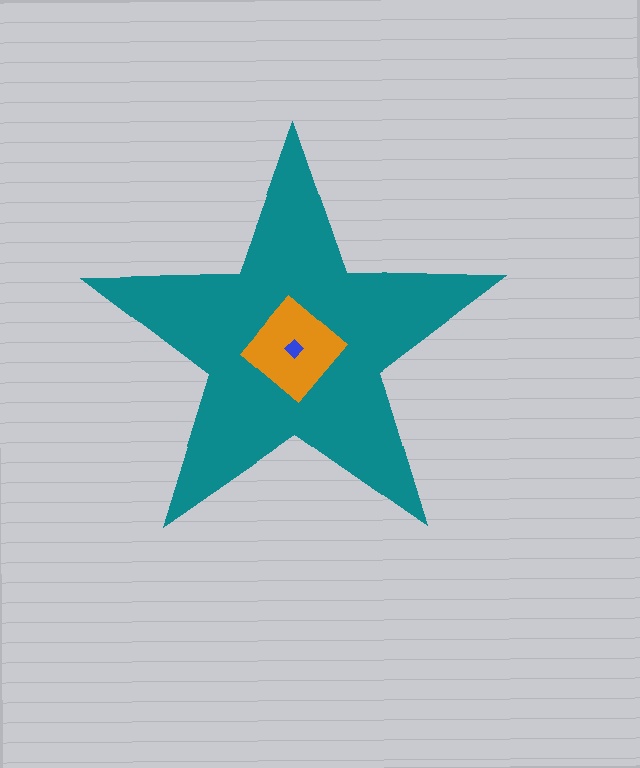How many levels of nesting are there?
3.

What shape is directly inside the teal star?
The orange diamond.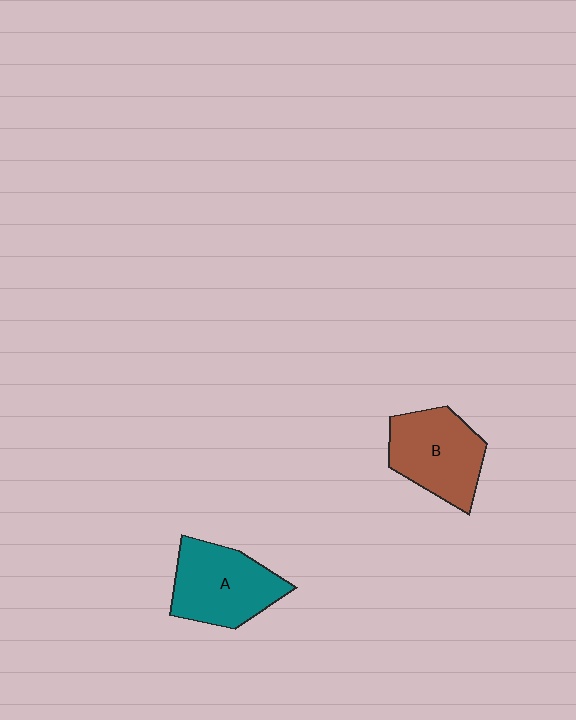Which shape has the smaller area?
Shape B (brown).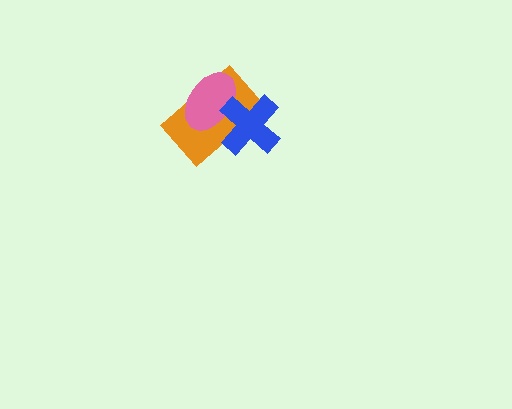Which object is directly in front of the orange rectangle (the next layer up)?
The pink ellipse is directly in front of the orange rectangle.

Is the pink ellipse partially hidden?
Yes, it is partially covered by another shape.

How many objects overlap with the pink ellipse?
2 objects overlap with the pink ellipse.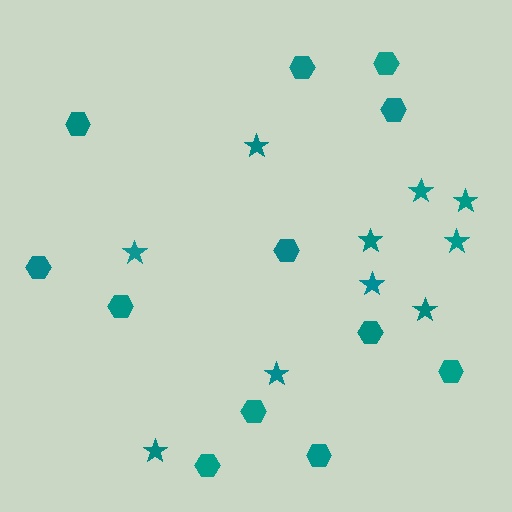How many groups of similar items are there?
There are 2 groups: one group of hexagons (12) and one group of stars (10).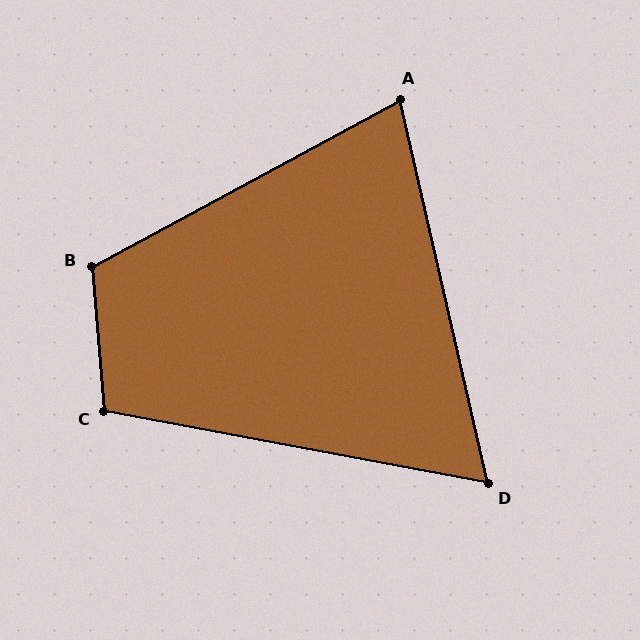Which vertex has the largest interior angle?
B, at approximately 114 degrees.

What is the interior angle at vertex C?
Approximately 105 degrees (obtuse).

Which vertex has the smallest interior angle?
D, at approximately 66 degrees.